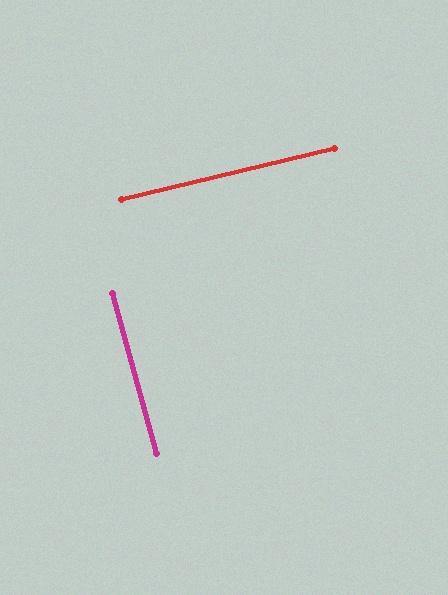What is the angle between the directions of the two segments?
Approximately 88 degrees.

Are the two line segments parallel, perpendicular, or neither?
Perpendicular — they meet at approximately 88°.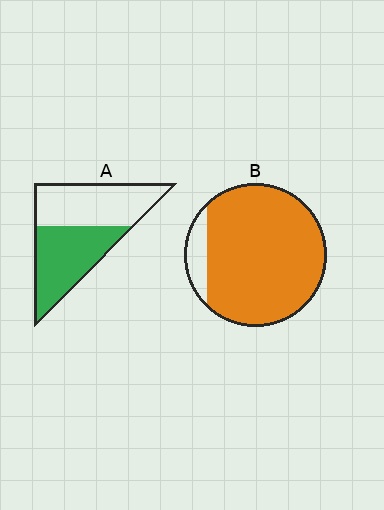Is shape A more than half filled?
Roughly half.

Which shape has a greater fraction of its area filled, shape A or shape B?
Shape B.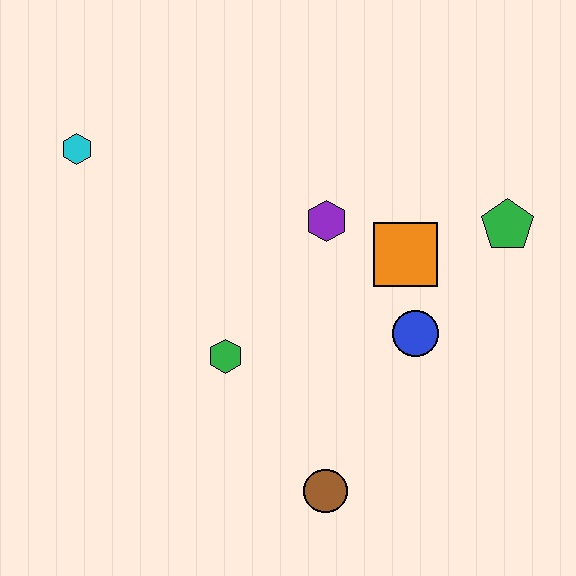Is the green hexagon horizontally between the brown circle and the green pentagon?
No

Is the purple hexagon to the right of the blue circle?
No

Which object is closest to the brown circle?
The green hexagon is closest to the brown circle.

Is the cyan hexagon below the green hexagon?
No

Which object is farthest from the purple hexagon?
The brown circle is farthest from the purple hexagon.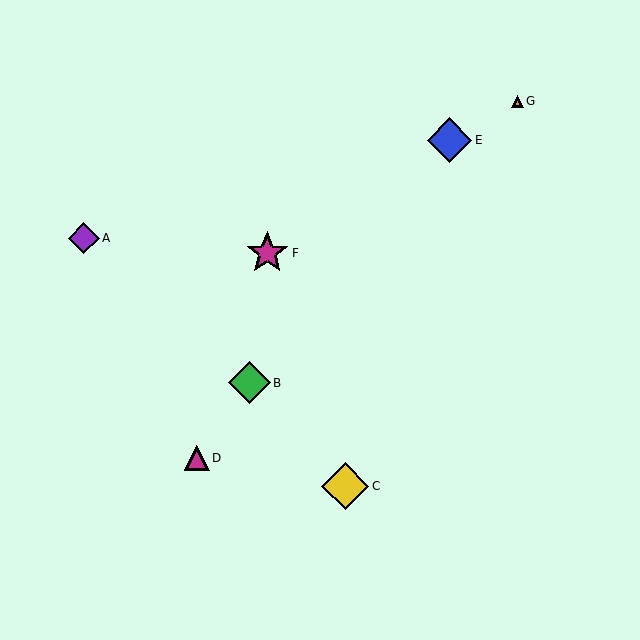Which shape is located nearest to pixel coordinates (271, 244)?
The magenta star (labeled F) at (267, 253) is nearest to that location.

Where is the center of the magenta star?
The center of the magenta star is at (267, 253).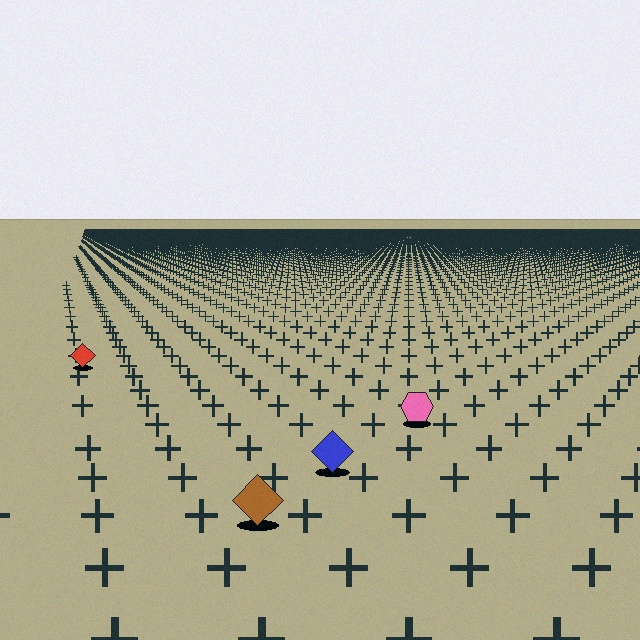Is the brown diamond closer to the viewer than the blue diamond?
Yes. The brown diamond is closer — you can tell from the texture gradient: the ground texture is coarser near it.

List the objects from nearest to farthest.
From nearest to farthest: the brown diamond, the blue diamond, the pink hexagon, the red diamond.